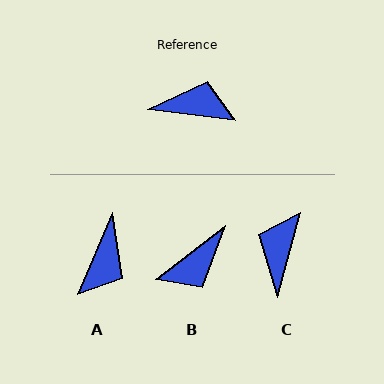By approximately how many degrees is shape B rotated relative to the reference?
Approximately 135 degrees clockwise.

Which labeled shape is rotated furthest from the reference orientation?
B, about 135 degrees away.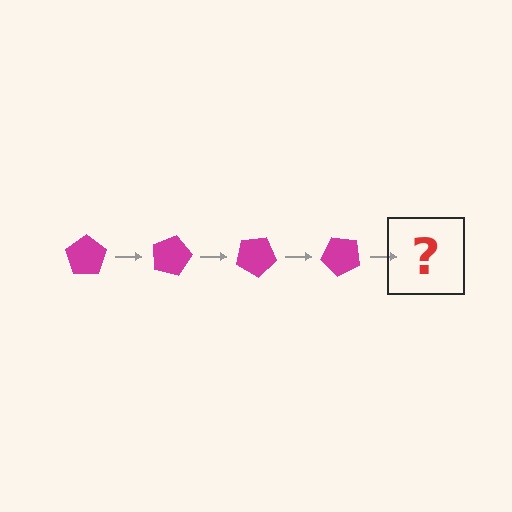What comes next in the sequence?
The next element should be a magenta pentagon rotated 60 degrees.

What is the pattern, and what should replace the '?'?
The pattern is that the pentagon rotates 15 degrees each step. The '?' should be a magenta pentagon rotated 60 degrees.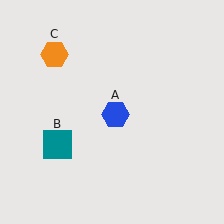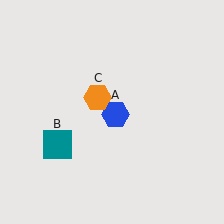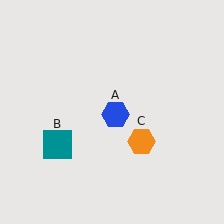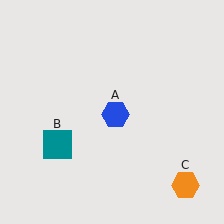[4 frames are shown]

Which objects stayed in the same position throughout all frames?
Blue hexagon (object A) and teal square (object B) remained stationary.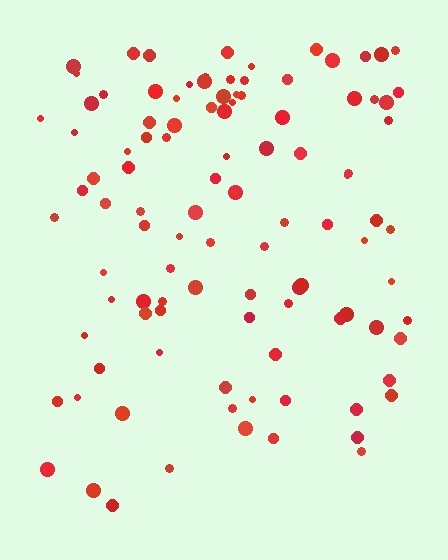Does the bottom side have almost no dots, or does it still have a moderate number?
Still a moderate number, just noticeably fewer than the top.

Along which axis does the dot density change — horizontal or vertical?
Vertical.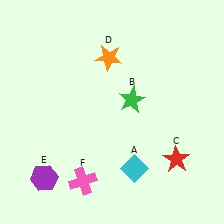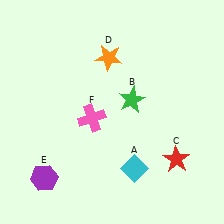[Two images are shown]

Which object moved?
The pink cross (F) moved up.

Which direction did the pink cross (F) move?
The pink cross (F) moved up.